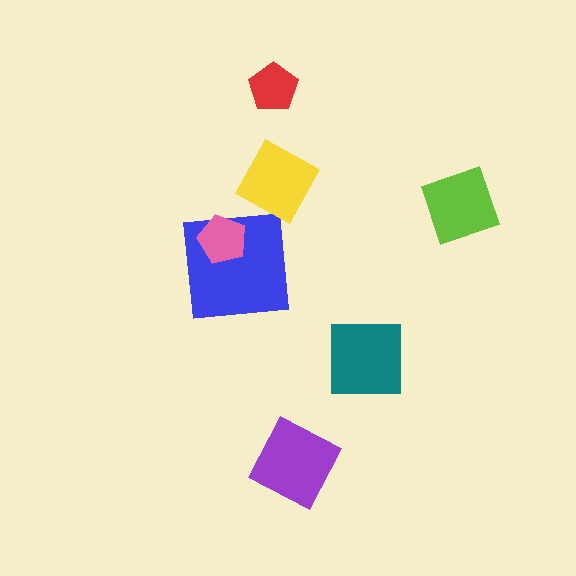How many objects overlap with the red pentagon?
0 objects overlap with the red pentagon.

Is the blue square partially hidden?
Yes, it is partially covered by another shape.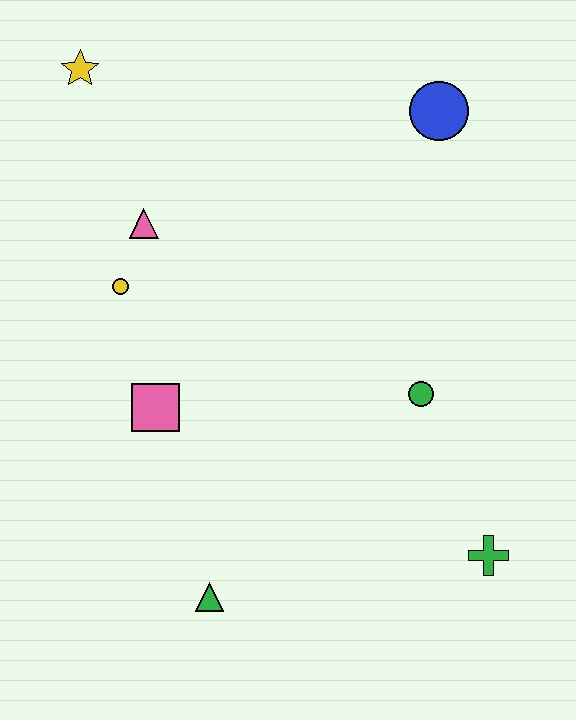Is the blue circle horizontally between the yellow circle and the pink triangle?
No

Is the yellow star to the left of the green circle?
Yes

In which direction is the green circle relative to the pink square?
The green circle is to the right of the pink square.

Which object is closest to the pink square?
The yellow circle is closest to the pink square.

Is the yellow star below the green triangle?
No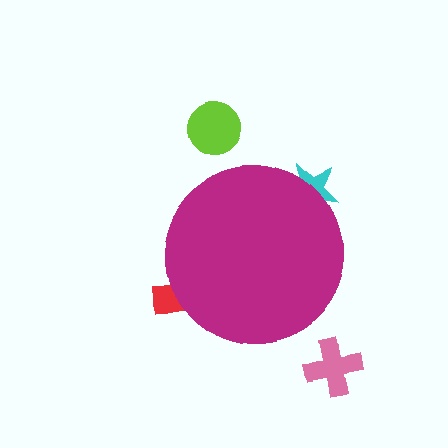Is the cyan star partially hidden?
Yes, the cyan star is partially hidden behind the magenta circle.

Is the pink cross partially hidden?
No, the pink cross is fully visible.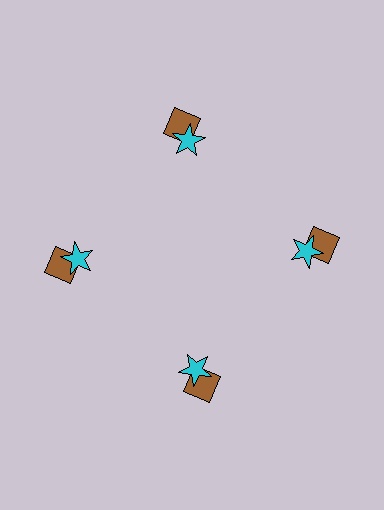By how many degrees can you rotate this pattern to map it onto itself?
The pattern maps onto itself every 90 degrees of rotation.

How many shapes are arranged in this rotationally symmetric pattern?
There are 8 shapes, arranged in 4 groups of 2.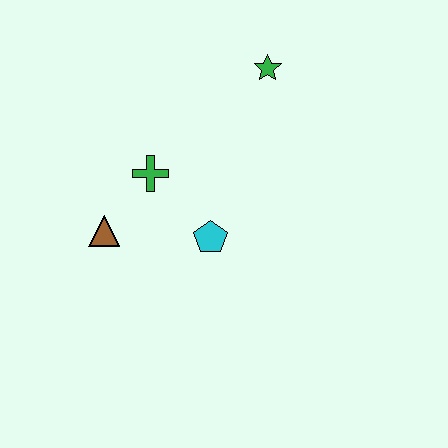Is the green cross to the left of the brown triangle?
No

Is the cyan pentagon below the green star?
Yes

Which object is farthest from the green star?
The brown triangle is farthest from the green star.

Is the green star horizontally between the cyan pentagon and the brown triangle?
No